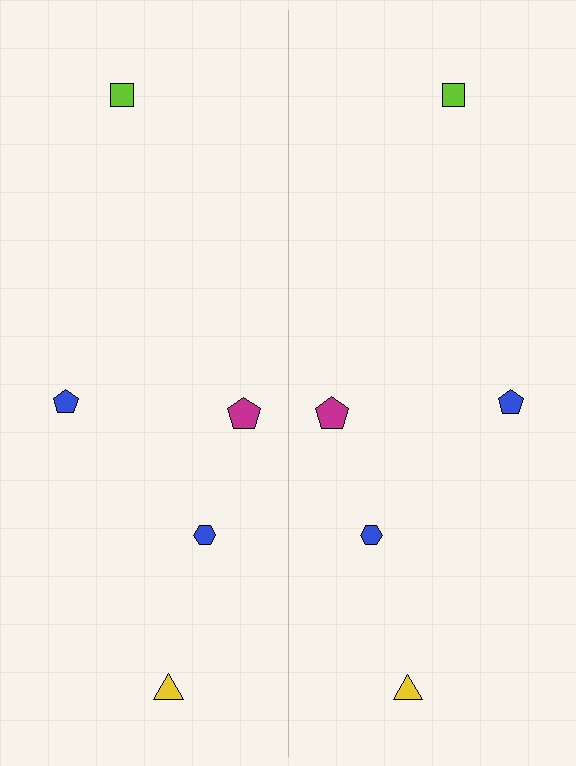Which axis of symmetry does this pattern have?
The pattern has a vertical axis of symmetry running through the center of the image.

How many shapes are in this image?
There are 10 shapes in this image.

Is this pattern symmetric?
Yes, this pattern has bilateral (reflection) symmetry.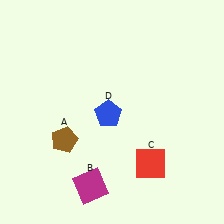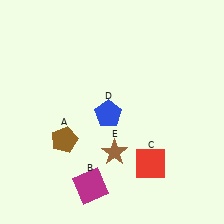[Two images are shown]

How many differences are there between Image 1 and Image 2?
There is 1 difference between the two images.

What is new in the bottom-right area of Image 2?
A brown star (E) was added in the bottom-right area of Image 2.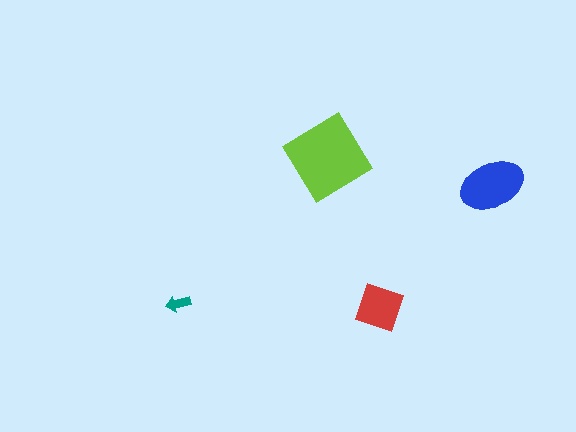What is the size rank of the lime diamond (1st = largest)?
1st.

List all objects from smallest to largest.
The teal arrow, the red diamond, the blue ellipse, the lime diamond.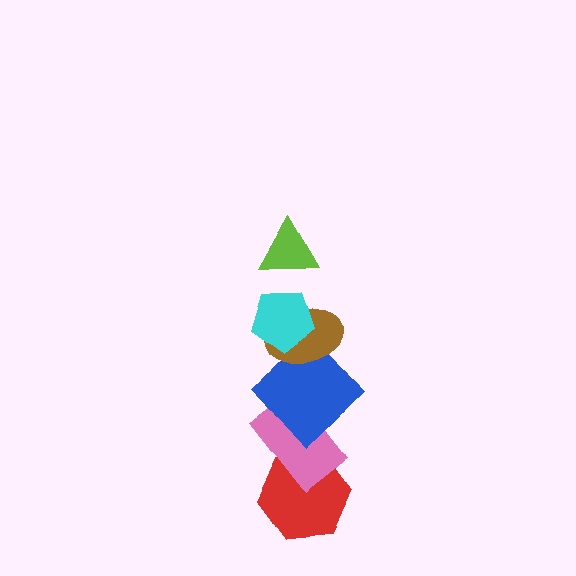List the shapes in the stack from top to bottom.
From top to bottom: the lime triangle, the cyan pentagon, the brown ellipse, the blue diamond, the pink rectangle, the red hexagon.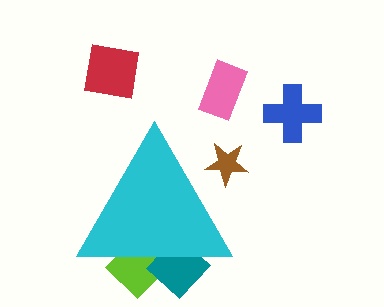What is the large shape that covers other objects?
A cyan triangle.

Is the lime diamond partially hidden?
Yes, the lime diamond is partially hidden behind the cyan triangle.